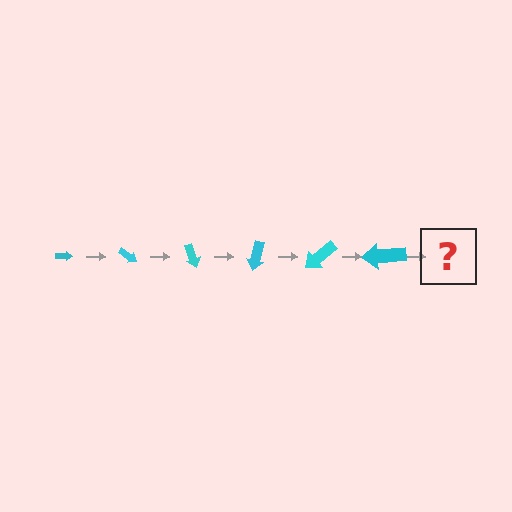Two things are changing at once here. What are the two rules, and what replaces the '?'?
The two rules are that the arrow grows larger each step and it rotates 35 degrees each step. The '?' should be an arrow, larger than the previous one and rotated 210 degrees from the start.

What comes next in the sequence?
The next element should be an arrow, larger than the previous one and rotated 210 degrees from the start.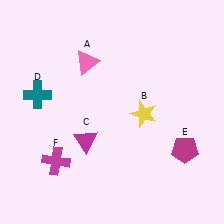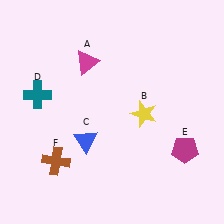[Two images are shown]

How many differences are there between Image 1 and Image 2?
There are 3 differences between the two images.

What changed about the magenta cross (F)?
In Image 1, F is magenta. In Image 2, it changed to brown.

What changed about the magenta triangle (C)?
In Image 1, C is magenta. In Image 2, it changed to blue.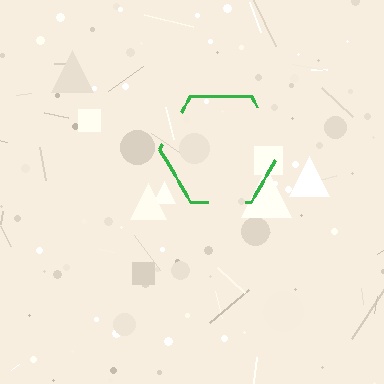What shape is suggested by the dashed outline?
The dashed outline suggests a hexagon.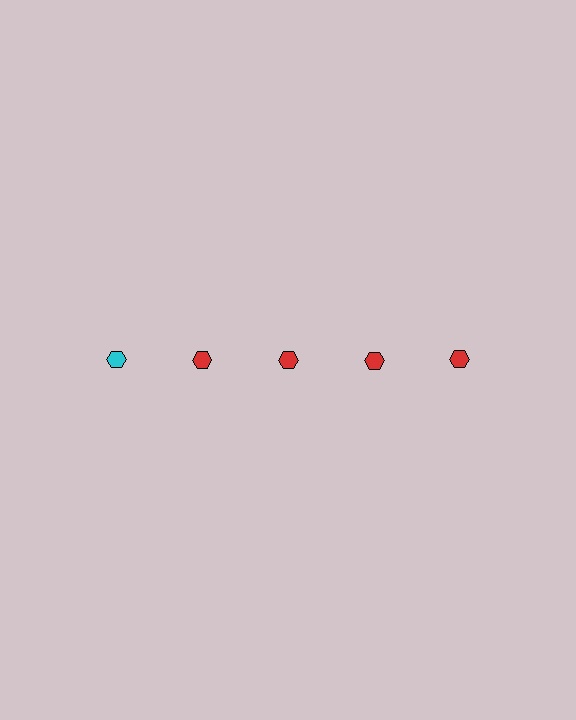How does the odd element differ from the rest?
It has a different color: cyan instead of red.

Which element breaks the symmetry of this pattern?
The cyan hexagon in the top row, leftmost column breaks the symmetry. All other shapes are red hexagons.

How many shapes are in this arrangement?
There are 5 shapes arranged in a grid pattern.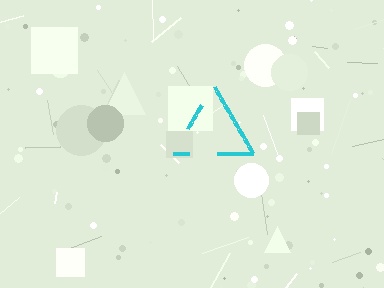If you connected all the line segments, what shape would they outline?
They would outline a triangle.